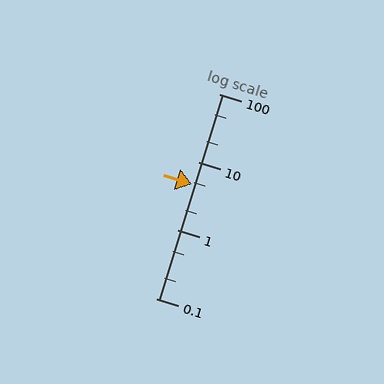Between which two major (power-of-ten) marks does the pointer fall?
The pointer is between 1 and 10.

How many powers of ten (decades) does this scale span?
The scale spans 3 decades, from 0.1 to 100.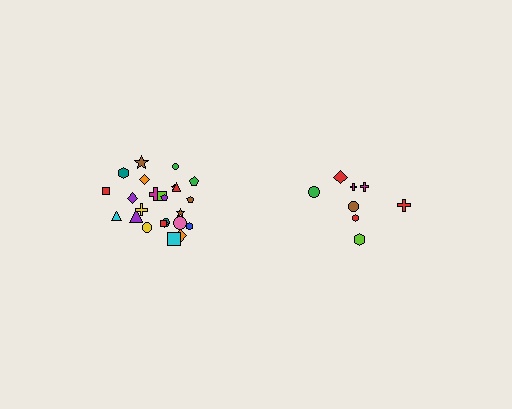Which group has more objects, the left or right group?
The left group.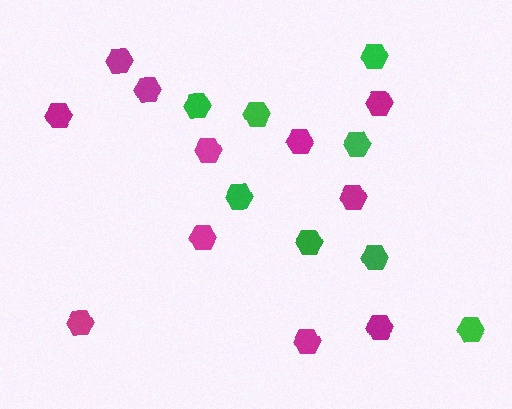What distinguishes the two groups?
There are 2 groups: one group of magenta hexagons (11) and one group of green hexagons (8).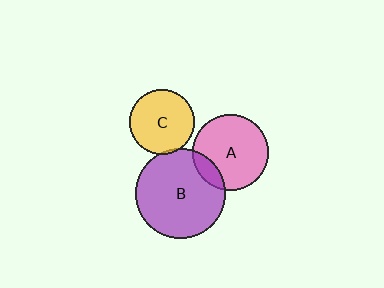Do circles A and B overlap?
Yes.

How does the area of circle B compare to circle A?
Approximately 1.4 times.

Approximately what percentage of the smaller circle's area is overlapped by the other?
Approximately 15%.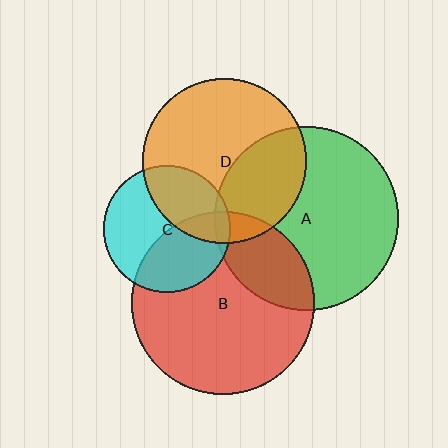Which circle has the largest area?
Circle A (green).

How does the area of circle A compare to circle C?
Approximately 2.1 times.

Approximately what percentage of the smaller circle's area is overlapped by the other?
Approximately 40%.